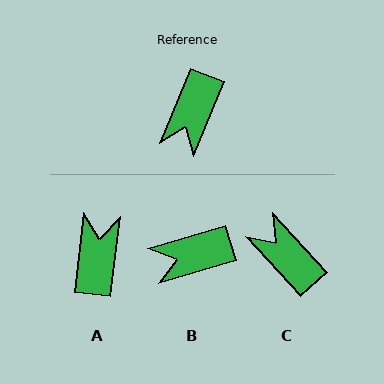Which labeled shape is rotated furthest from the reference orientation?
A, about 164 degrees away.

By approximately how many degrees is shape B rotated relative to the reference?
Approximately 51 degrees clockwise.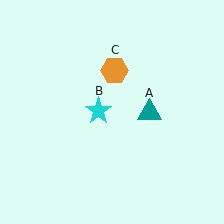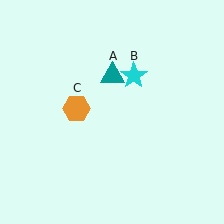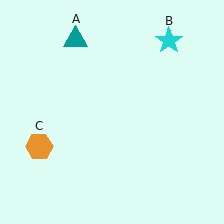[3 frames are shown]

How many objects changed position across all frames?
3 objects changed position: teal triangle (object A), cyan star (object B), orange hexagon (object C).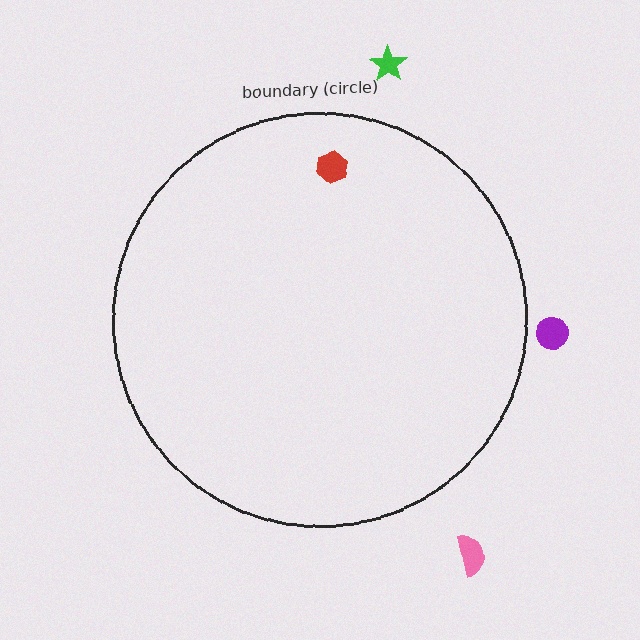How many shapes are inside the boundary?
1 inside, 3 outside.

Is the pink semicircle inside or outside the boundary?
Outside.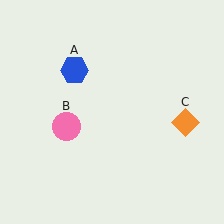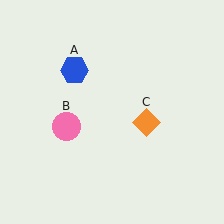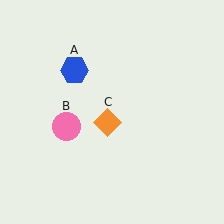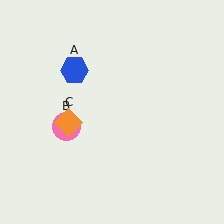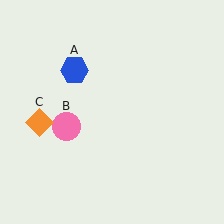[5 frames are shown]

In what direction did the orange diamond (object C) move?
The orange diamond (object C) moved left.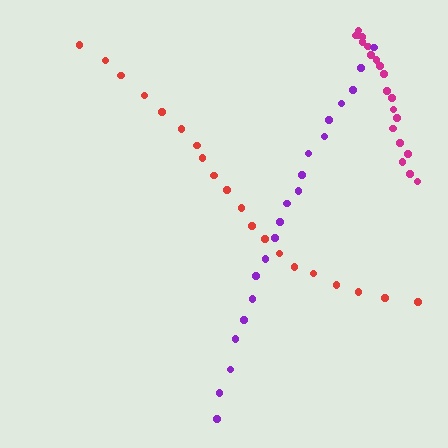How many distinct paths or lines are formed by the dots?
There are 3 distinct paths.